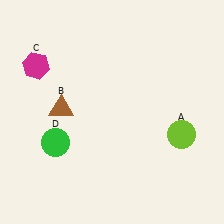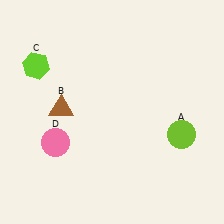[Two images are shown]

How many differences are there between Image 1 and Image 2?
There are 2 differences between the two images.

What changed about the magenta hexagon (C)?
In Image 1, C is magenta. In Image 2, it changed to lime.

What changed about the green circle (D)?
In Image 1, D is green. In Image 2, it changed to pink.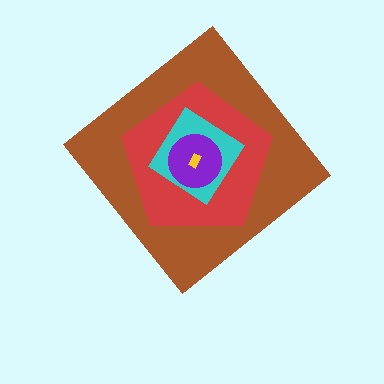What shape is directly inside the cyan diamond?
The purple circle.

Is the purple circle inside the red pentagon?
Yes.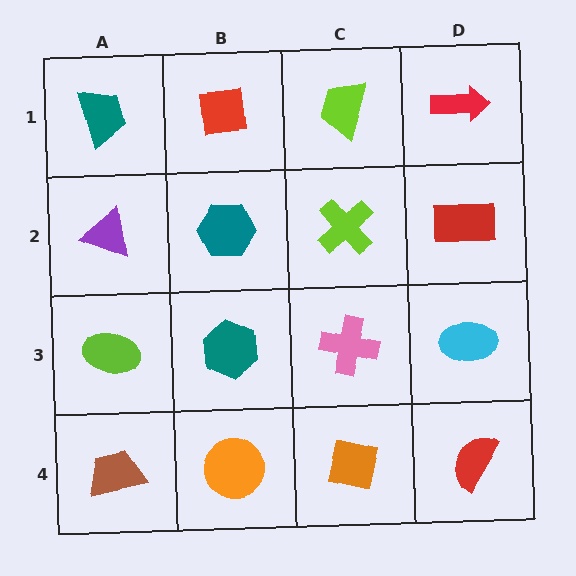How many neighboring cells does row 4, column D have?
2.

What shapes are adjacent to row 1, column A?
A purple triangle (row 2, column A), a red square (row 1, column B).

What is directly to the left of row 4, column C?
An orange circle.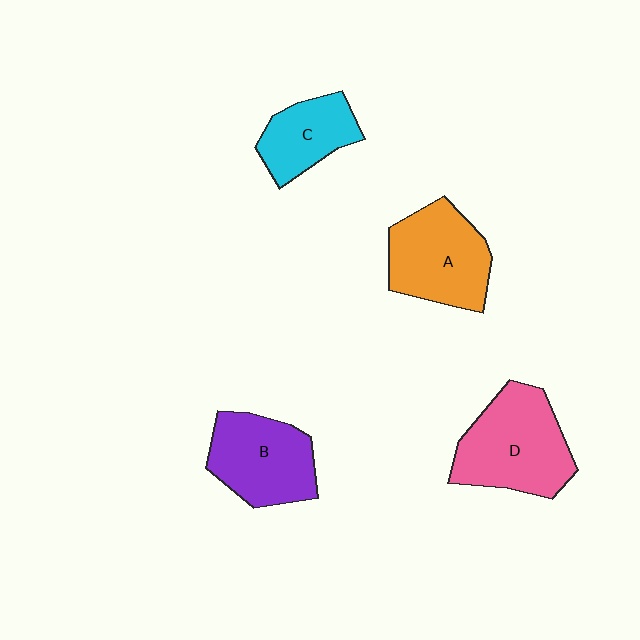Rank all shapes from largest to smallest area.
From largest to smallest: D (pink), A (orange), B (purple), C (cyan).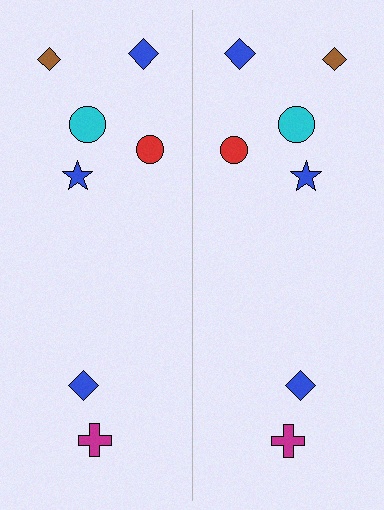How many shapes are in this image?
There are 14 shapes in this image.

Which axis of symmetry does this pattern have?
The pattern has a vertical axis of symmetry running through the center of the image.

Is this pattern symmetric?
Yes, this pattern has bilateral (reflection) symmetry.